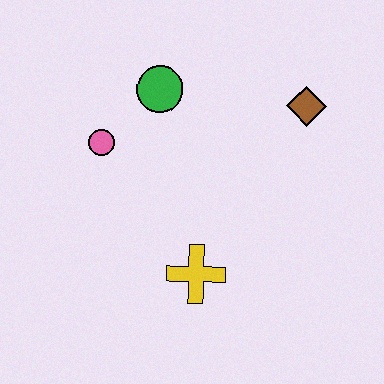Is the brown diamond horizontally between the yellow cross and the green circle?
No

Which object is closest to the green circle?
The pink circle is closest to the green circle.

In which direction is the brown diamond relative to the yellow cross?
The brown diamond is above the yellow cross.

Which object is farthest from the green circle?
The yellow cross is farthest from the green circle.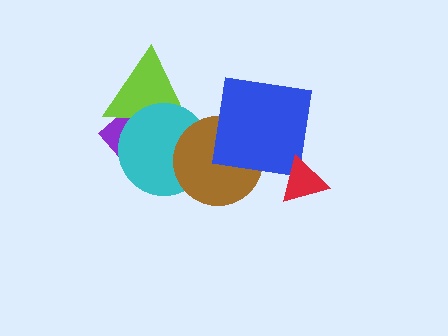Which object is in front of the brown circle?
The blue square is in front of the brown circle.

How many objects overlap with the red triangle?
0 objects overlap with the red triangle.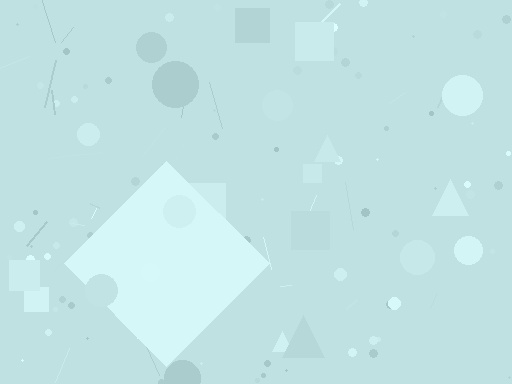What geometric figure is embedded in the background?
A diamond is embedded in the background.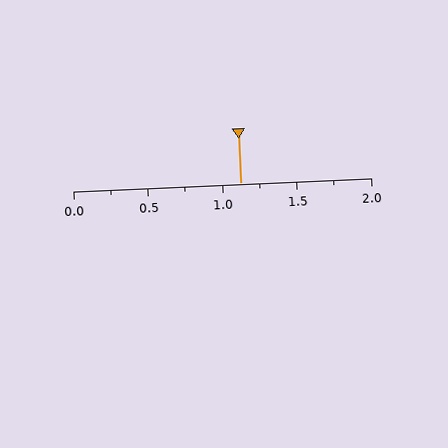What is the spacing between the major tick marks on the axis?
The major ticks are spaced 0.5 apart.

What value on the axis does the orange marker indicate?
The marker indicates approximately 1.12.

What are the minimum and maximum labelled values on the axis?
The axis runs from 0.0 to 2.0.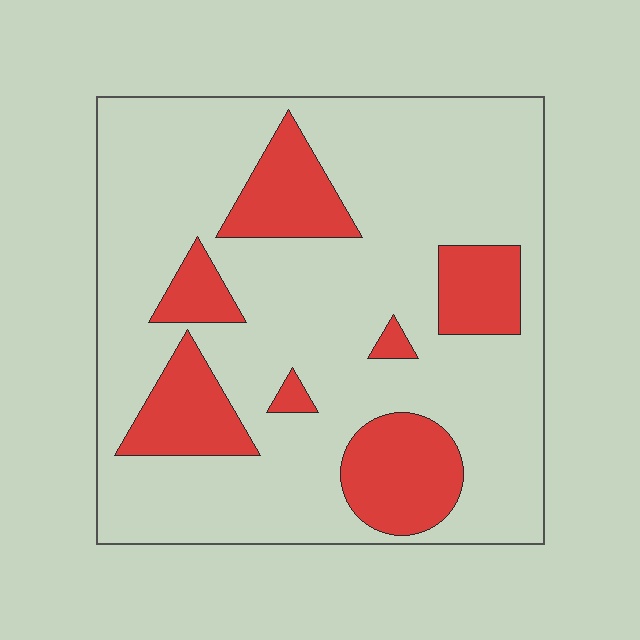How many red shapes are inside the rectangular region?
7.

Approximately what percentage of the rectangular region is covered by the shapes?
Approximately 20%.